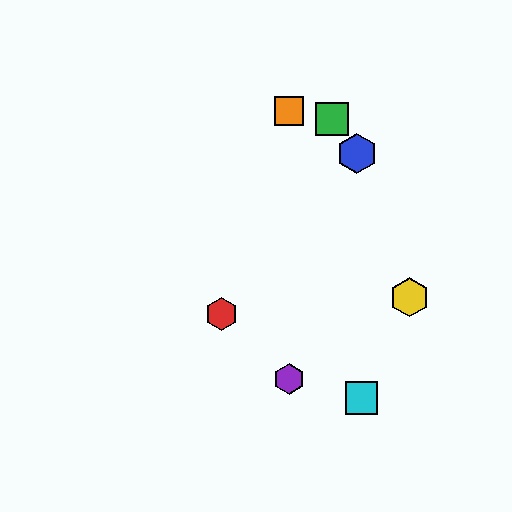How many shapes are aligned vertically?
2 shapes (the purple hexagon, the orange square) are aligned vertically.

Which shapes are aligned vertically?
The purple hexagon, the orange square are aligned vertically.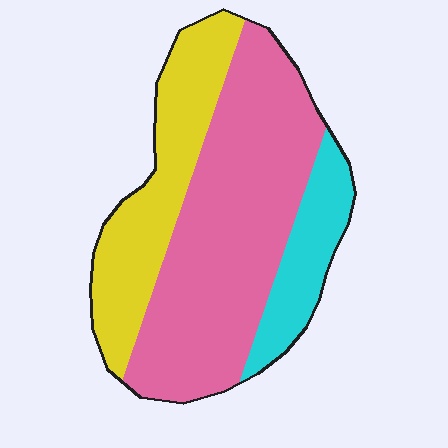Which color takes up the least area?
Cyan, at roughly 15%.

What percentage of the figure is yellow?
Yellow takes up about one quarter (1/4) of the figure.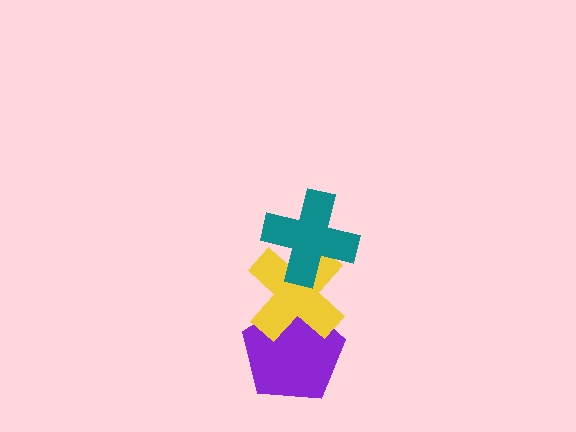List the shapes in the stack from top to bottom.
From top to bottom: the teal cross, the yellow cross, the purple pentagon.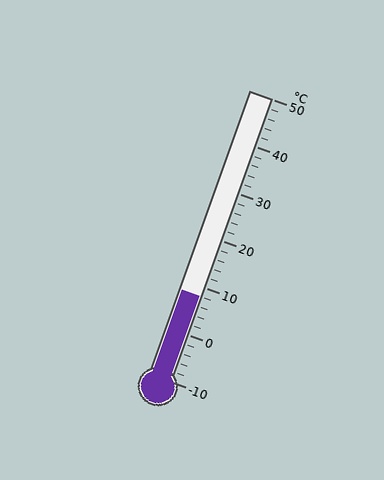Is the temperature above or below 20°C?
The temperature is below 20°C.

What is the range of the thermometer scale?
The thermometer scale ranges from -10°C to 50°C.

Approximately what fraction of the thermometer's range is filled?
The thermometer is filled to approximately 30% of its range.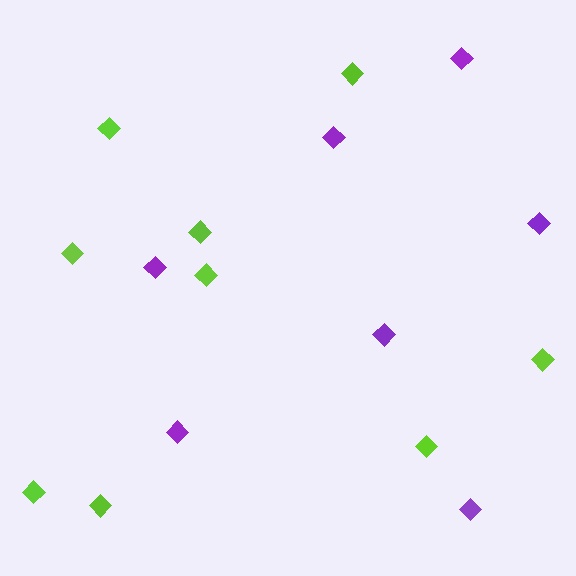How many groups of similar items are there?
There are 2 groups: one group of purple diamonds (7) and one group of lime diamonds (9).